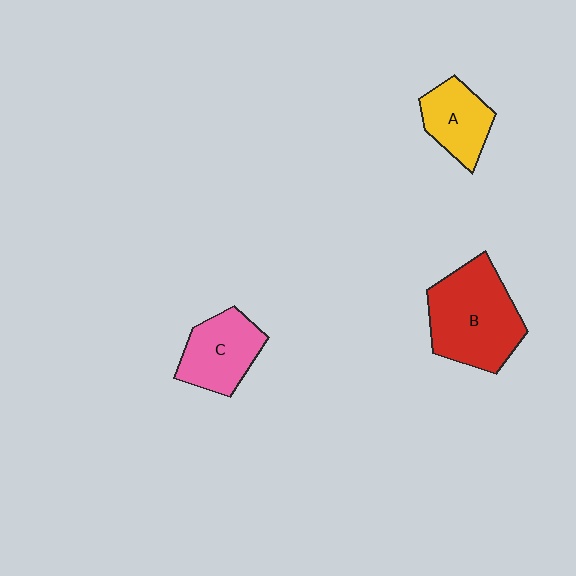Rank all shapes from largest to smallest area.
From largest to smallest: B (red), C (pink), A (yellow).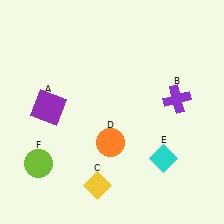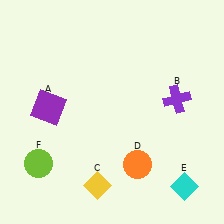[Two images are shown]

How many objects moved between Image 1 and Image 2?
2 objects moved between the two images.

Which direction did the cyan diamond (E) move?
The cyan diamond (E) moved down.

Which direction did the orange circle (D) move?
The orange circle (D) moved right.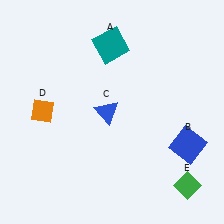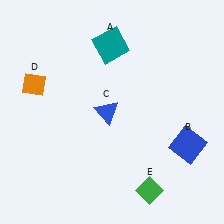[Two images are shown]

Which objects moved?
The objects that moved are: the orange diamond (D), the green diamond (E).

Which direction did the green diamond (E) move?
The green diamond (E) moved left.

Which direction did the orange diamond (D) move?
The orange diamond (D) moved up.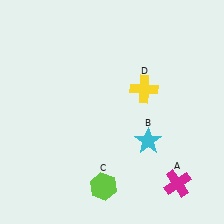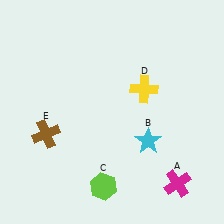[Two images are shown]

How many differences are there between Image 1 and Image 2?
There is 1 difference between the two images.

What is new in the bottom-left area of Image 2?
A brown cross (E) was added in the bottom-left area of Image 2.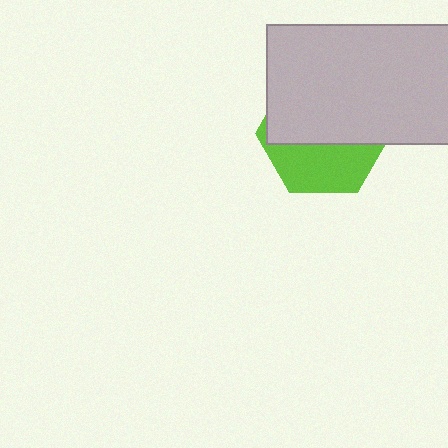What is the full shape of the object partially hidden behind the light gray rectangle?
The partially hidden object is a lime hexagon.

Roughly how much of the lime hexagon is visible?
A small part of it is visible (roughly 39%).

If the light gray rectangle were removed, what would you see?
You would see the complete lime hexagon.